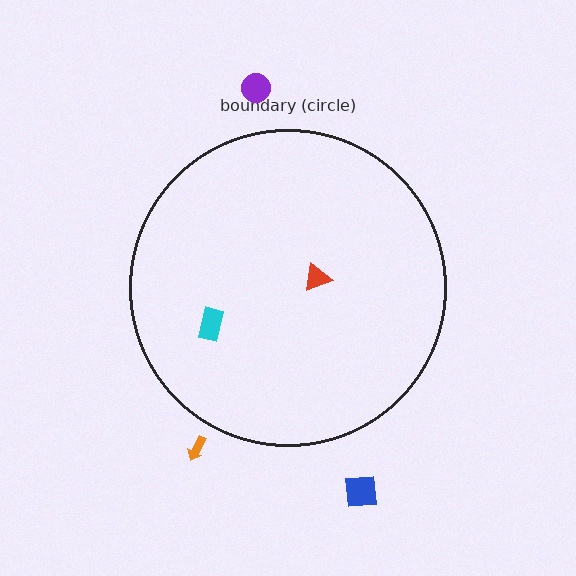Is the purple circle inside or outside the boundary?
Outside.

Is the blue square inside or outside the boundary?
Outside.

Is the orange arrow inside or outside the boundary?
Outside.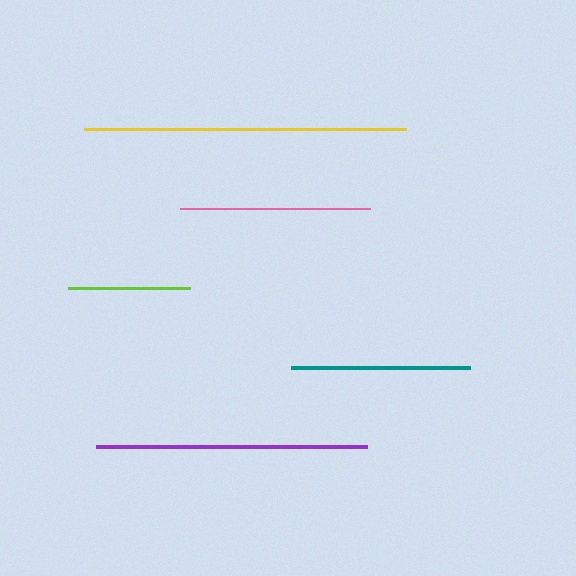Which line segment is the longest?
The yellow line is the longest at approximately 322 pixels.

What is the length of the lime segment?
The lime segment is approximately 122 pixels long.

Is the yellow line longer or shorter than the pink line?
The yellow line is longer than the pink line.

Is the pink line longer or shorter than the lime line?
The pink line is longer than the lime line.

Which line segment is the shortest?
The lime line is the shortest at approximately 122 pixels.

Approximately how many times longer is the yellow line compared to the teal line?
The yellow line is approximately 1.8 times the length of the teal line.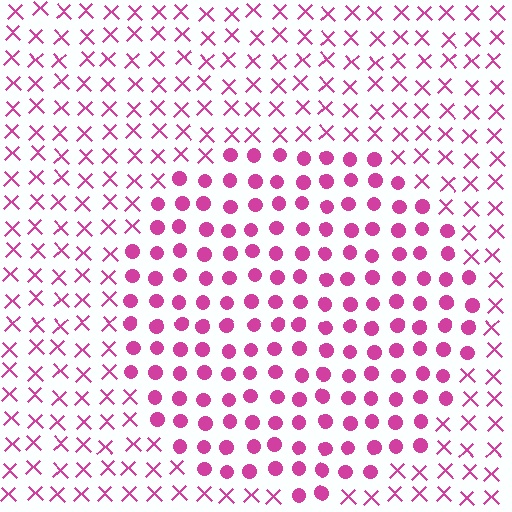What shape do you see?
I see a circle.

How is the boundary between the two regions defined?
The boundary is defined by a change in element shape: circles inside vs. X marks outside. All elements share the same color and spacing.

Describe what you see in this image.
The image is filled with small magenta elements arranged in a uniform grid. A circle-shaped region contains circles, while the surrounding area contains X marks. The boundary is defined purely by the change in element shape.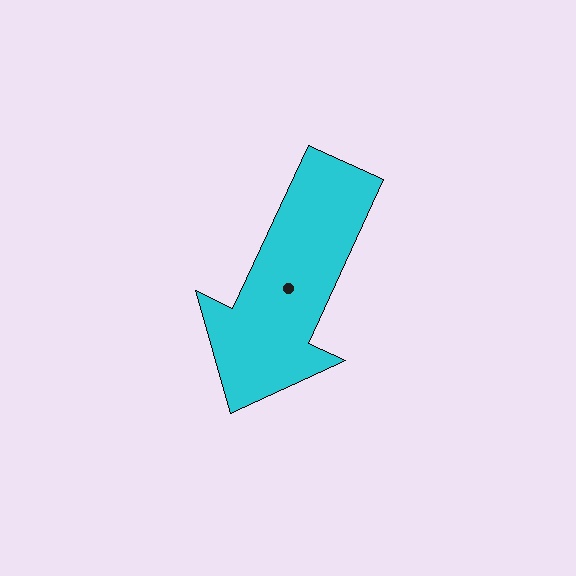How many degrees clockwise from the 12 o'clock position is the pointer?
Approximately 205 degrees.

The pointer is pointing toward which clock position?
Roughly 7 o'clock.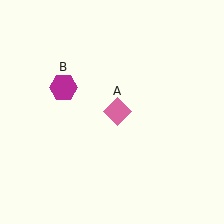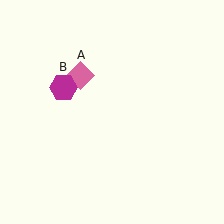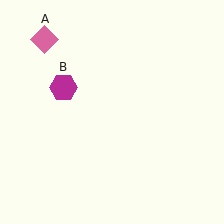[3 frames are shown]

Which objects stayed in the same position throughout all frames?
Magenta hexagon (object B) remained stationary.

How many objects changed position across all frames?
1 object changed position: pink diamond (object A).